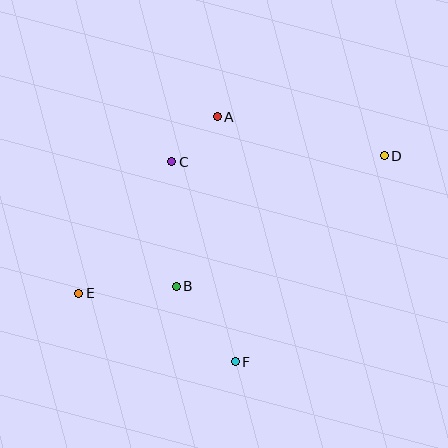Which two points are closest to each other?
Points A and C are closest to each other.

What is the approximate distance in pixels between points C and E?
The distance between C and E is approximately 161 pixels.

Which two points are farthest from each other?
Points D and E are farthest from each other.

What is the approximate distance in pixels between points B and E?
The distance between B and E is approximately 98 pixels.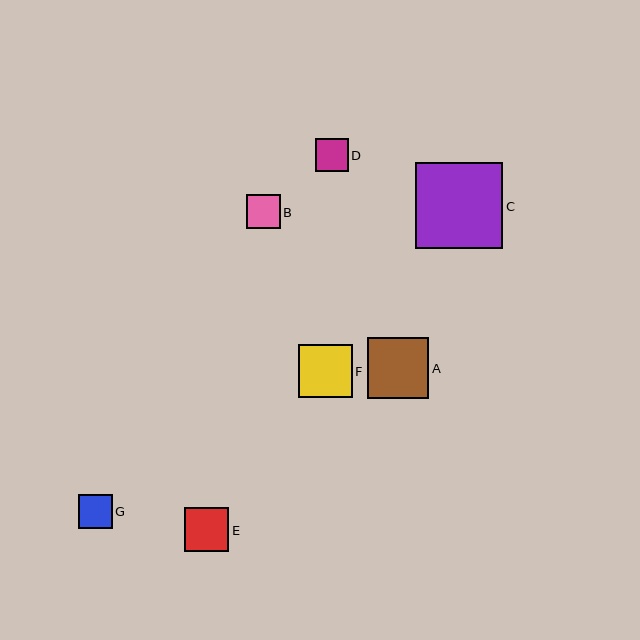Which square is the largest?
Square C is the largest with a size of approximately 87 pixels.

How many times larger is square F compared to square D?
Square F is approximately 1.7 times the size of square D.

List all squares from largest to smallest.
From largest to smallest: C, A, F, E, G, B, D.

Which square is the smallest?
Square D is the smallest with a size of approximately 32 pixels.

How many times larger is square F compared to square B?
Square F is approximately 1.6 times the size of square B.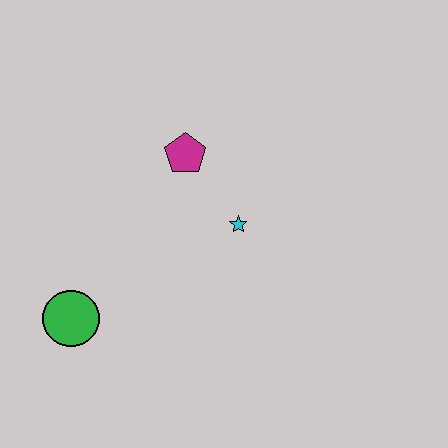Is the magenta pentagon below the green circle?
No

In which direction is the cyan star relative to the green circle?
The cyan star is to the right of the green circle.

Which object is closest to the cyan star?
The magenta pentagon is closest to the cyan star.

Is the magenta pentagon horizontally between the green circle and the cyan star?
Yes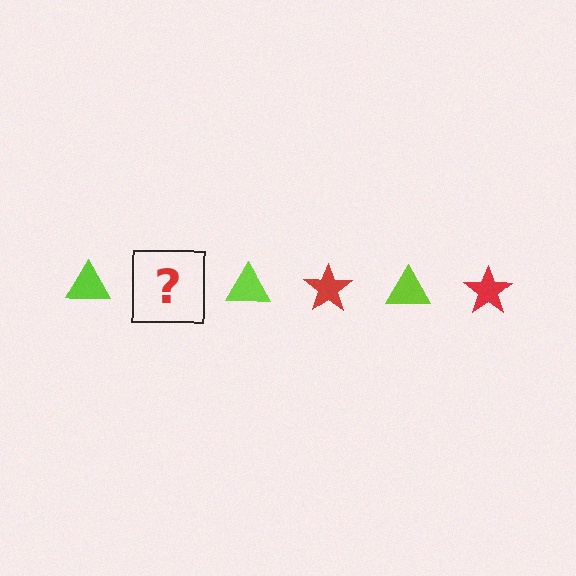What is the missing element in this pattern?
The missing element is a red star.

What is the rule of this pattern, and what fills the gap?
The rule is that the pattern alternates between lime triangle and red star. The gap should be filled with a red star.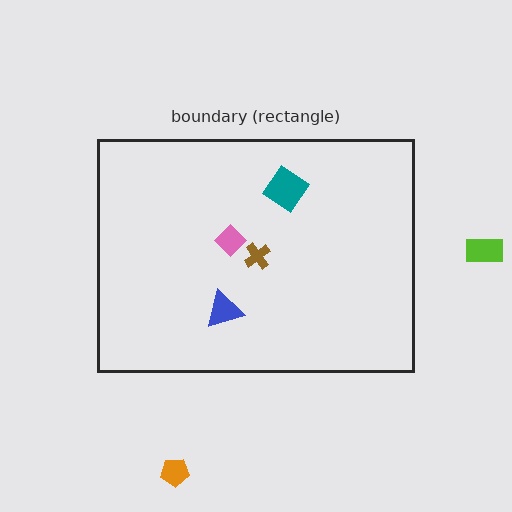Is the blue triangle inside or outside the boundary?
Inside.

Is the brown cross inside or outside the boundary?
Inside.